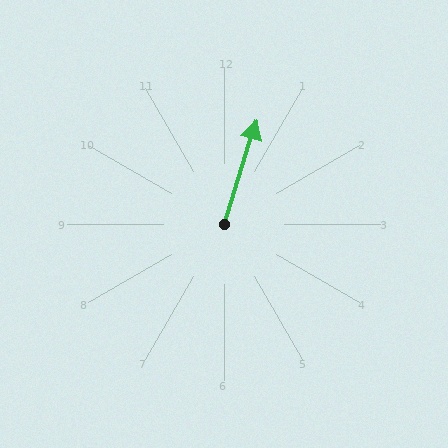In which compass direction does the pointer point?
North.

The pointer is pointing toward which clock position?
Roughly 1 o'clock.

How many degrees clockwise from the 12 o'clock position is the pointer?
Approximately 17 degrees.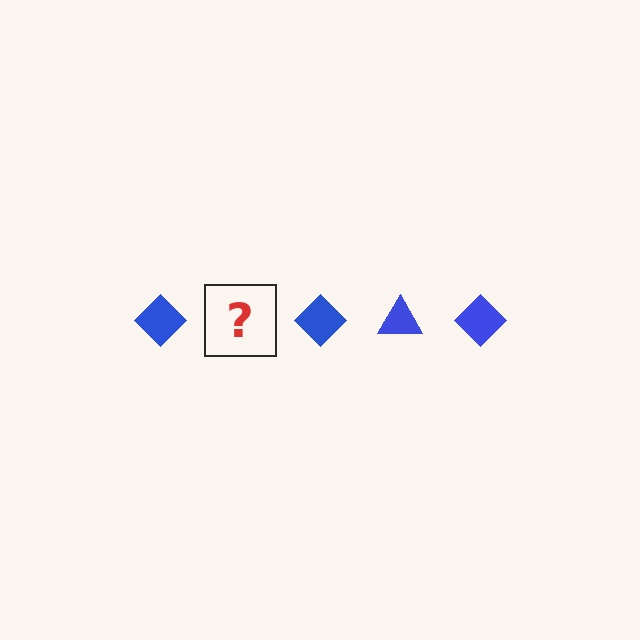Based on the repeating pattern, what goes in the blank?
The blank should be a blue triangle.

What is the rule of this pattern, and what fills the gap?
The rule is that the pattern cycles through diamond, triangle shapes in blue. The gap should be filled with a blue triangle.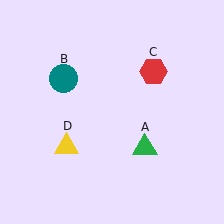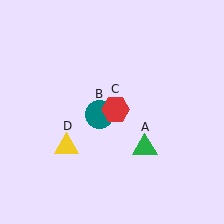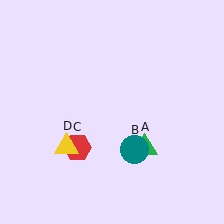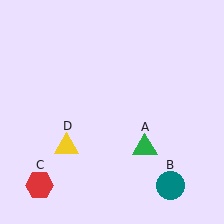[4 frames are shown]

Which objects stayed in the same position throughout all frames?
Green triangle (object A) and yellow triangle (object D) remained stationary.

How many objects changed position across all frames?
2 objects changed position: teal circle (object B), red hexagon (object C).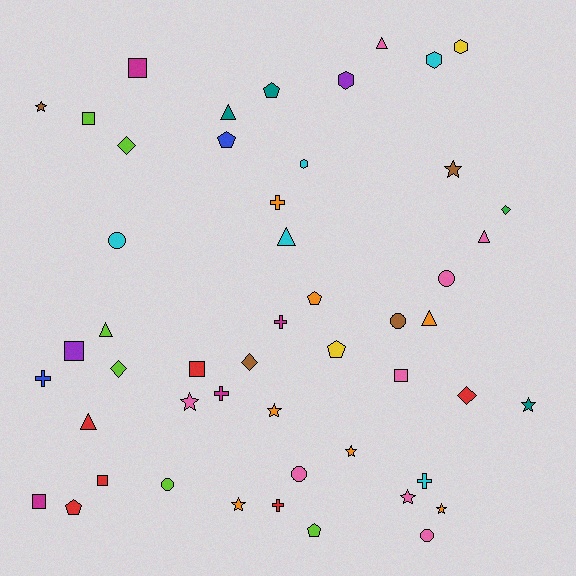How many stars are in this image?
There are 9 stars.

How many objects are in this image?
There are 50 objects.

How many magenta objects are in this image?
There are 4 magenta objects.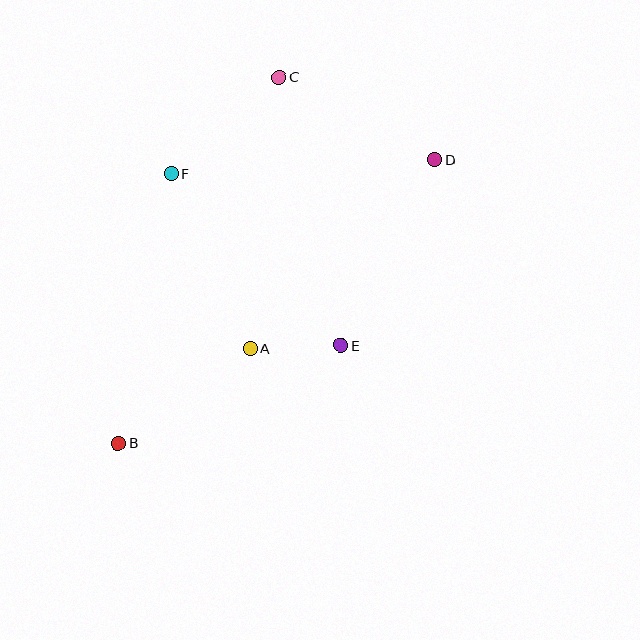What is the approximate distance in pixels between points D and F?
The distance between D and F is approximately 264 pixels.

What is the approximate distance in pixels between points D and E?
The distance between D and E is approximately 208 pixels.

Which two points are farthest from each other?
Points B and D are farthest from each other.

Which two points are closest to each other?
Points A and E are closest to each other.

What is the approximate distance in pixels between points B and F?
The distance between B and F is approximately 275 pixels.